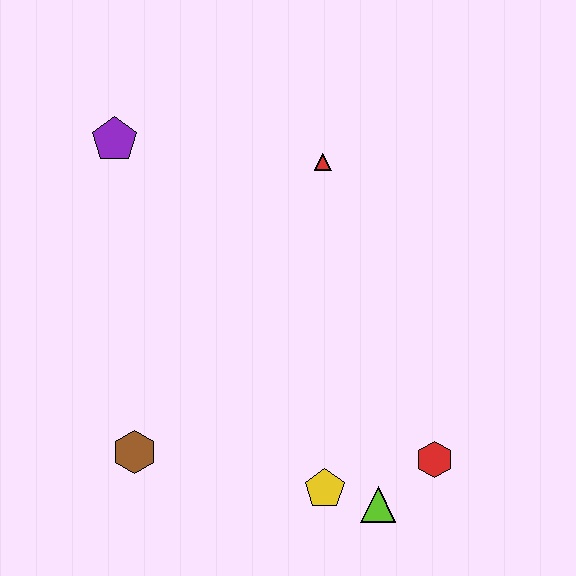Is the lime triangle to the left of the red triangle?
No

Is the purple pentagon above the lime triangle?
Yes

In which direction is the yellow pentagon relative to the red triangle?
The yellow pentagon is below the red triangle.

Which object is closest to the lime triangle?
The yellow pentagon is closest to the lime triangle.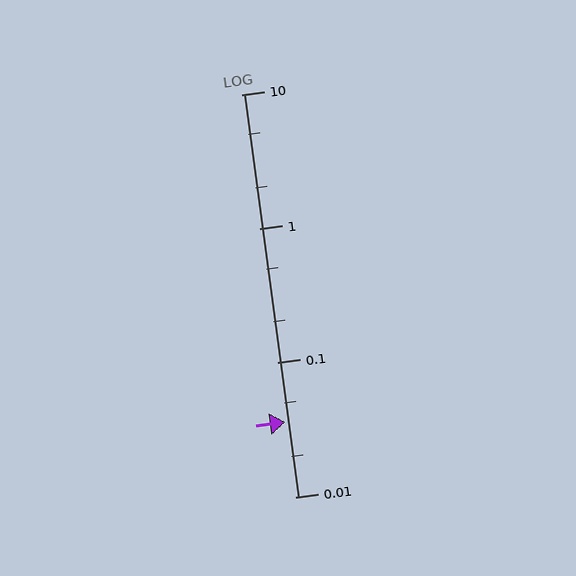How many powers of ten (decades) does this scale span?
The scale spans 3 decades, from 0.01 to 10.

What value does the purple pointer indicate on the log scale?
The pointer indicates approximately 0.036.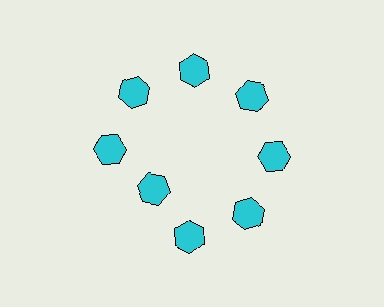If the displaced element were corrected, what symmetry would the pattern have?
It would have 8-fold rotational symmetry — the pattern would map onto itself every 45 degrees.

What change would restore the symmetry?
The symmetry would be restored by moving it outward, back onto the ring so that all 8 hexagons sit at equal angles and equal distance from the center.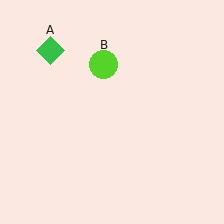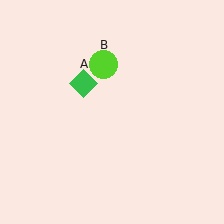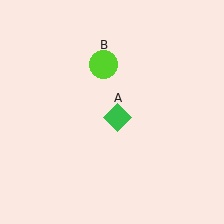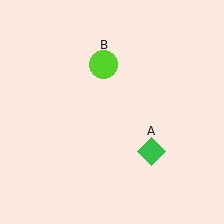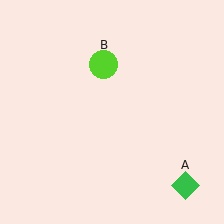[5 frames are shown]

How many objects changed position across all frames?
1 object changed position: green diamond (object A).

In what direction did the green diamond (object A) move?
The green diamond (object A) moved down and to the right.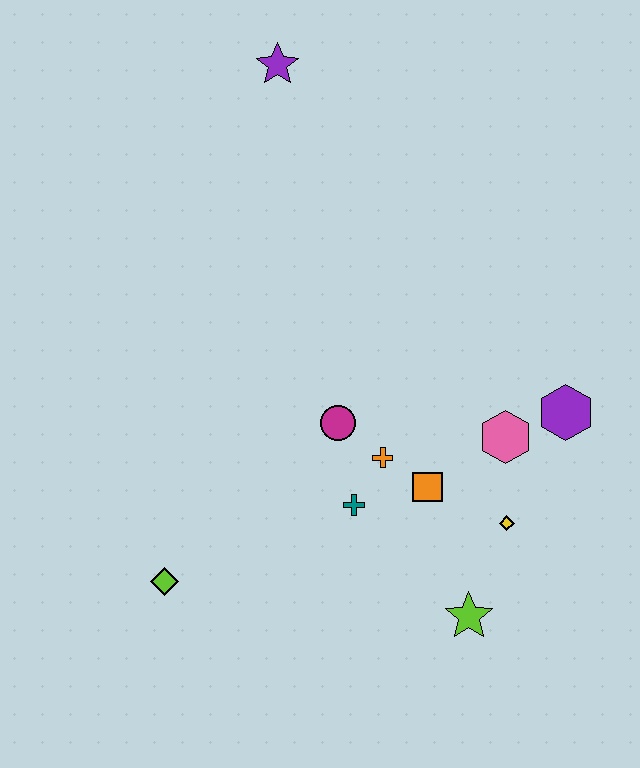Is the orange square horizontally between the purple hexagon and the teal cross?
Yes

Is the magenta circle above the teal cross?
Yes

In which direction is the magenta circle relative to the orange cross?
The magenta circle is to the left of the orange cross.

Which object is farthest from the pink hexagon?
The purple star is farthest from the pink hexagon.